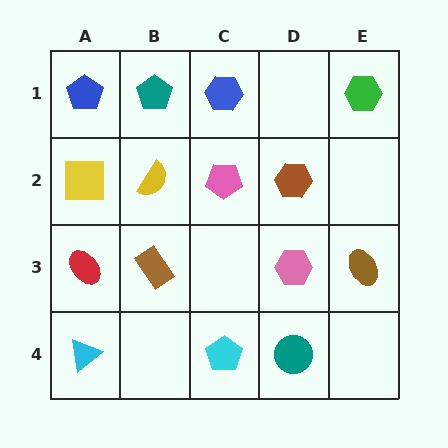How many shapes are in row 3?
4 shapes.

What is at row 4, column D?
A teal circle.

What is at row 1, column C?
A blue hexagon.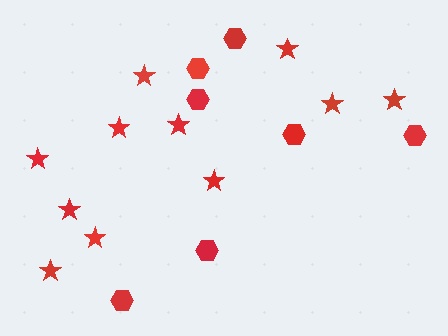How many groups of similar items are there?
There are 2 groups: one group of stars (11) and one group of hexagons (7).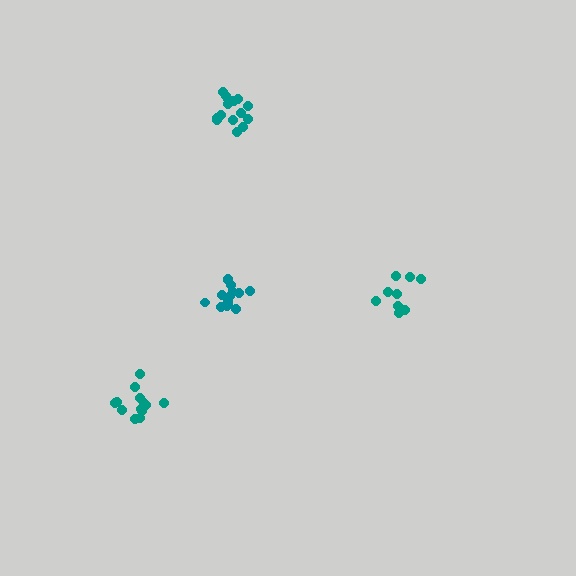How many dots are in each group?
Group 1: 14 dots, Group 2: 9 dots, Group 3: 15 dots, Group 4: 13 dots (51 total).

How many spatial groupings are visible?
There are 4 spatial groupings.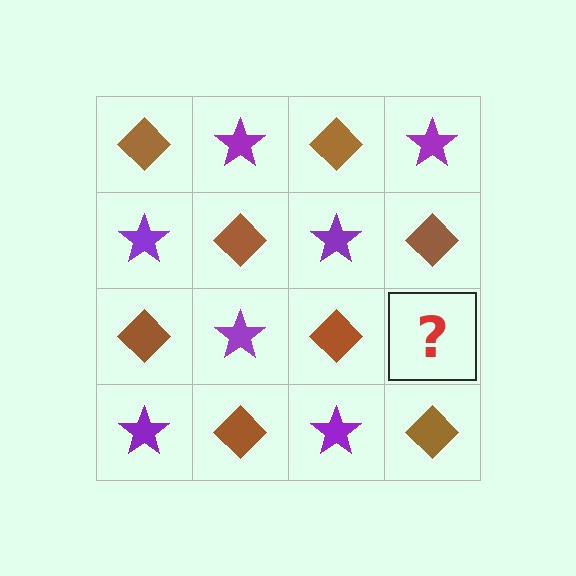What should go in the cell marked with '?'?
The missing cell should contain a purple star.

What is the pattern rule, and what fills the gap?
The rule is that it alternates brown diamond and purple star in a checkerboard pattern. The gap should be filled with a purple star.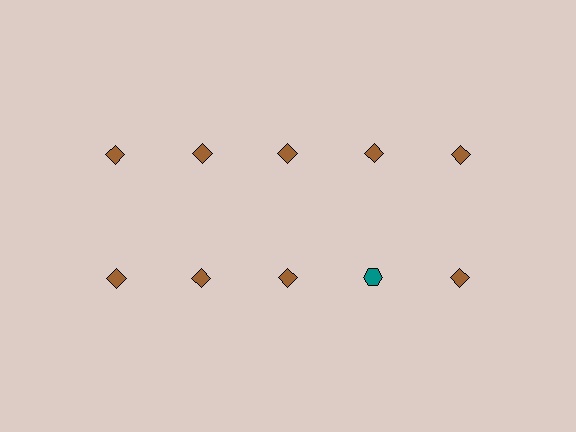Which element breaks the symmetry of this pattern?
The teal hexagon in the second row, second from right column breaks the symmetry. All other shapes are brown diamonds.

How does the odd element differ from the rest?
It differs in both color (teal instead of brown) and shape (hexagon instead of diamond).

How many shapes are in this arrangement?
There are 10 shapes arranged in a grid pattern.